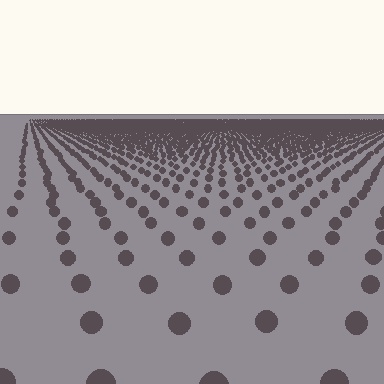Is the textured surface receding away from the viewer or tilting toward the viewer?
The surface is receding away from the viewer. Texture elements get smaller and denser toward the top.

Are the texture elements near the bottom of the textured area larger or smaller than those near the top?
Larger. Near the bottom, elements are closer to the viewer and appear at a bigger on-screen size.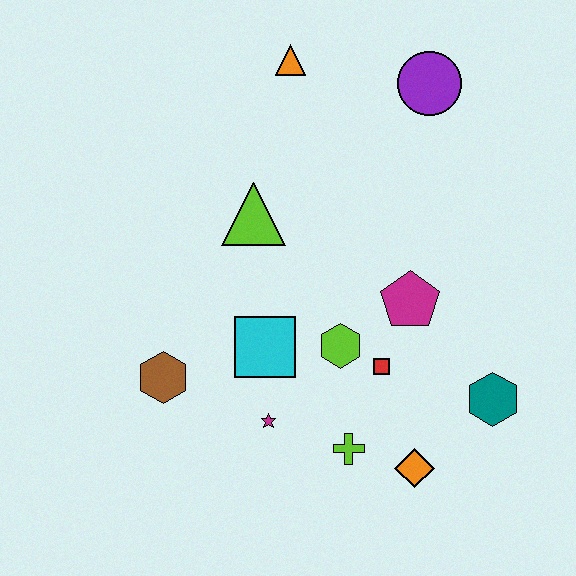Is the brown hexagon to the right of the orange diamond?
No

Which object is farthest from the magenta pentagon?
The orange triangle is farthest from the magenta pentagon.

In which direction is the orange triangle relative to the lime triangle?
The orange triangle is above the lime triangle.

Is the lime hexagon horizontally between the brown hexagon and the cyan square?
No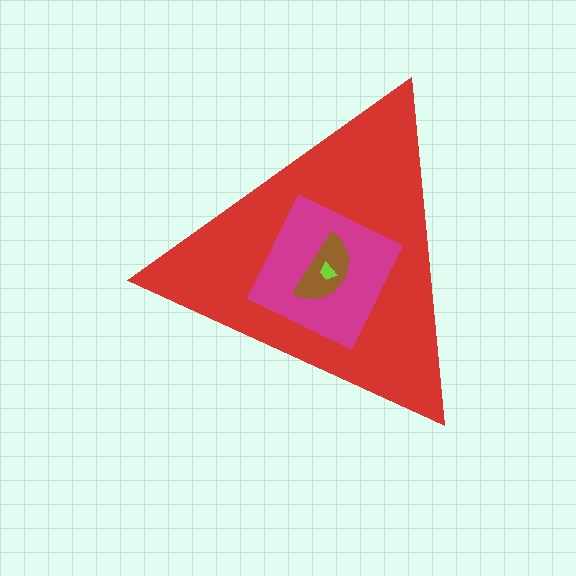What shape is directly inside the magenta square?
The brown semicircle.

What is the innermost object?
The lime trapezoid.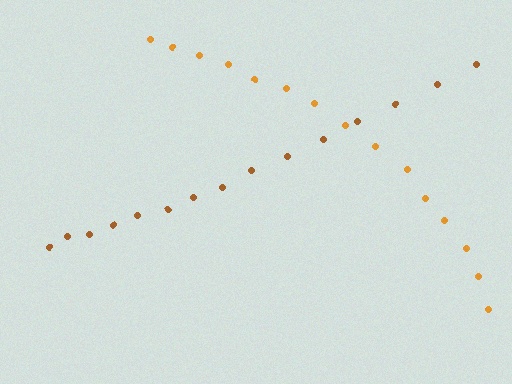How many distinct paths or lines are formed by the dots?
There are 2 distinct paths.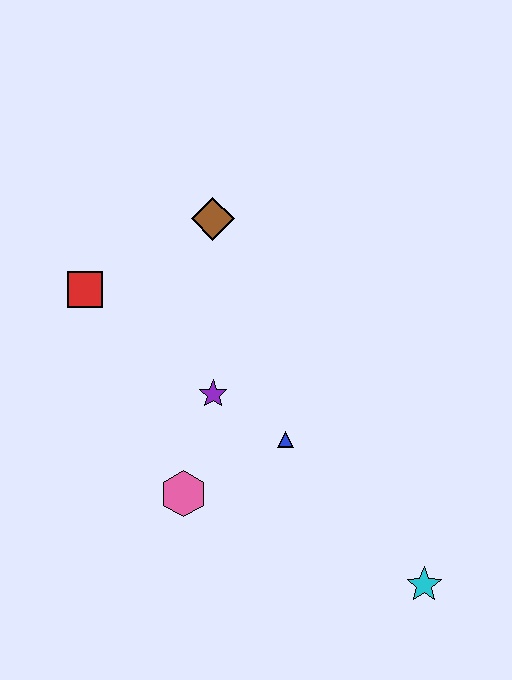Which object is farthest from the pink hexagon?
The brown diamond is farthest from the pink hexagon.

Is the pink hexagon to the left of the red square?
No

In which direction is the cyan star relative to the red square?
The cyan star is to the right of the red square.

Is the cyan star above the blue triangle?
No